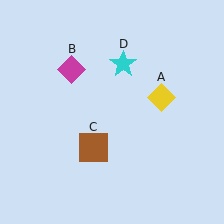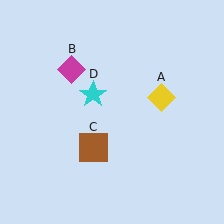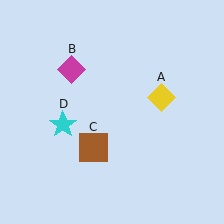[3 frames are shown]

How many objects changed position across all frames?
1 object changed position: cyan star (object D).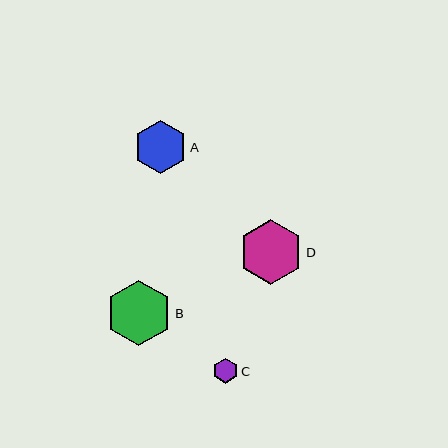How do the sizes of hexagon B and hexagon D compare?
Hexagon B and hexagon D are approximately the same size.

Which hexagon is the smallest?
Hexagon C is the smallest with a size of approximately 25 pixels.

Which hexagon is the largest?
Hexagon B is the largest with a size of approximately 65 pixels.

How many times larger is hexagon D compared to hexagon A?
Hexagon D is approximately 1.2 times the size of hexagon A.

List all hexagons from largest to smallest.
From largest to smallest: B, D, A, C.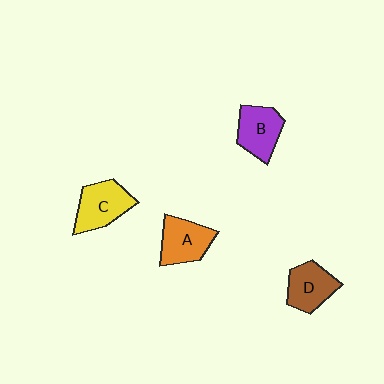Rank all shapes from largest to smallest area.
From largest to smallest: C (yellow), A (orange), B (purple), D (brown).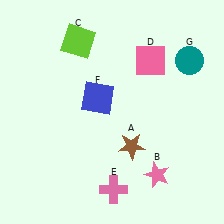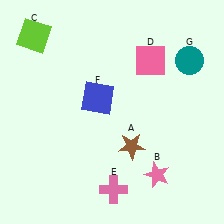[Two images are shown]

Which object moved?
The lime square (C) moved left.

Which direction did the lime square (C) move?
The lime square (C) moved left.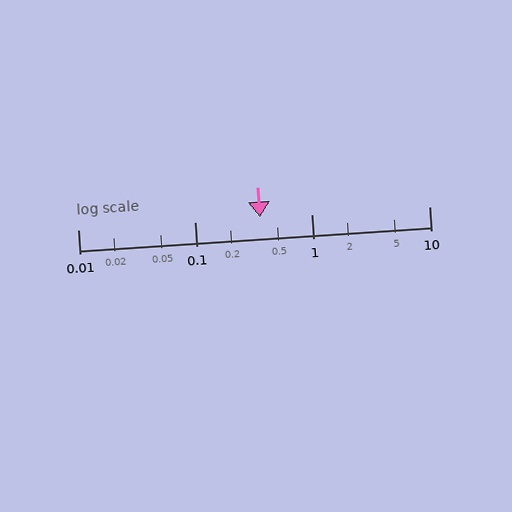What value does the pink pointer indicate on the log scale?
The pointer indicates approximately 0.36.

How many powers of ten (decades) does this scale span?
The scale spans 3 decades, from 0.01 to 10.